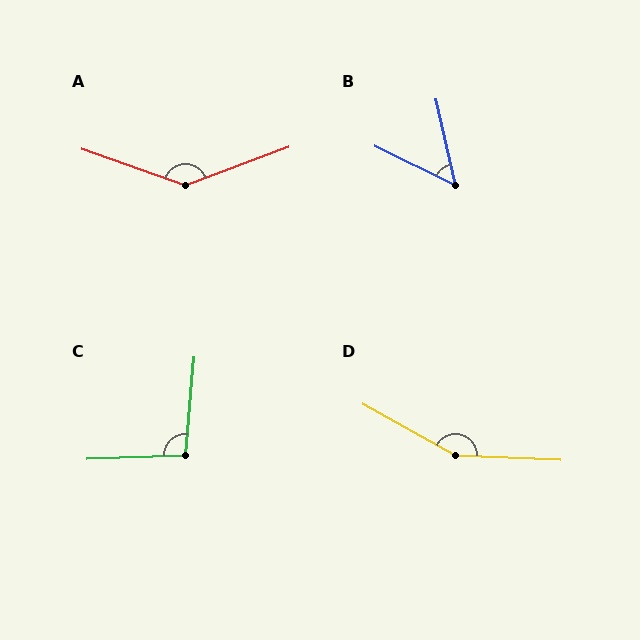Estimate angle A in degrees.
Approximately 140 degrees.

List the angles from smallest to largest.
B (51°), C (97°), A (140°), D (153°).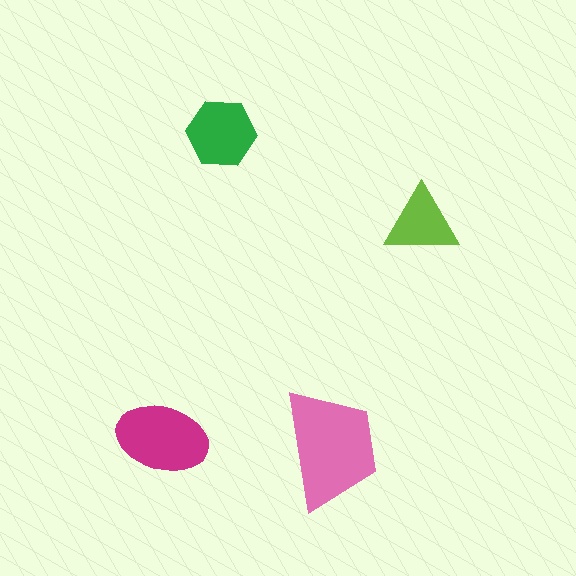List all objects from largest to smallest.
The pink trapezoid, the magenta ellipse, the green hexagon, the lime triangle.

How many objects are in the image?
There are 4 objects in the image.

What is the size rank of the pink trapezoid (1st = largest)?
1st.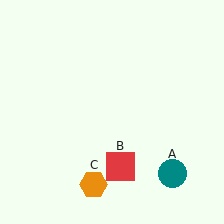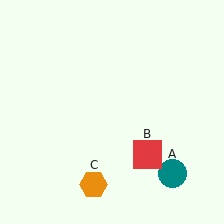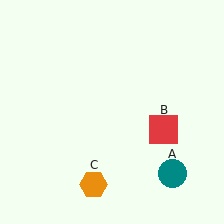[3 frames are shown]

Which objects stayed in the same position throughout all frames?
Teal circle (object A) and orange hexagon (object C) remained stationary.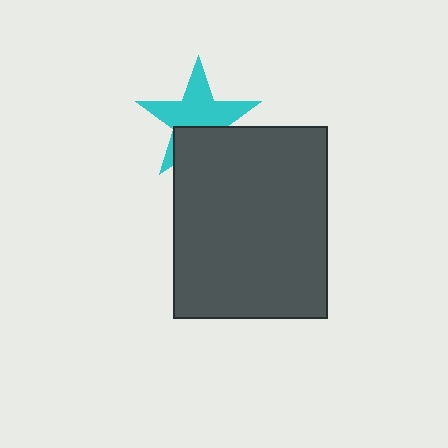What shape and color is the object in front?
The object in front is a dark gray rectangle.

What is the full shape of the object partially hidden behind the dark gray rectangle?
The partially hidden object is a cyan star.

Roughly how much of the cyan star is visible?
About half of it is visible (roughly 64%).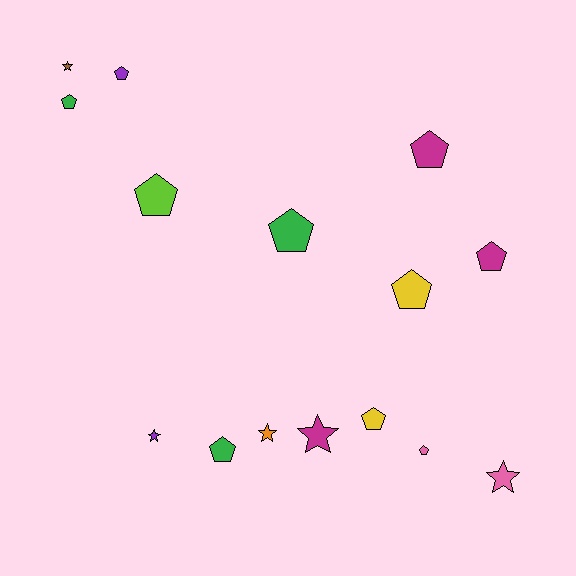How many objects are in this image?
There are 15 objects.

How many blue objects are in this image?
There are no blue objects.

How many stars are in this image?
There are 5 stars.